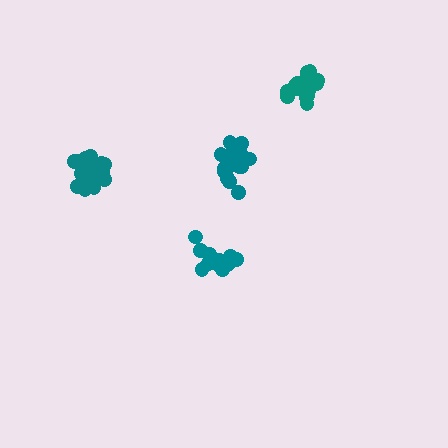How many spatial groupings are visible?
There are 4 spatial groupings.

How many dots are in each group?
Group 1: 16 dots, Group 2: 21 dots, Group 3: 17 dots, Group 4: 20 dots (74 total).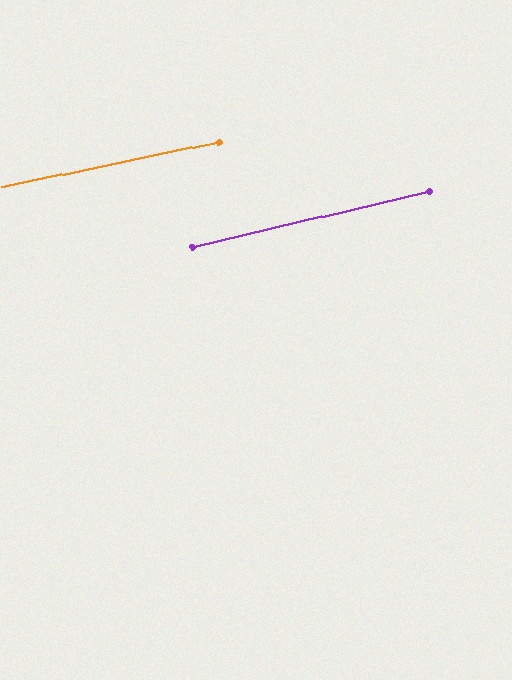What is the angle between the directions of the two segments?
Approximately 1 degree.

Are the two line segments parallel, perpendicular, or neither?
Parallel — their directions differ by only 1.4°.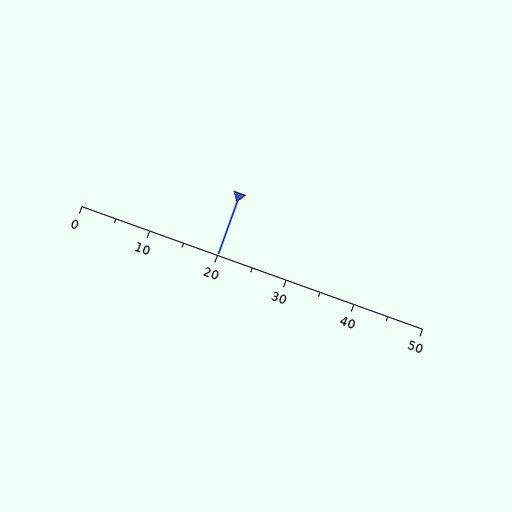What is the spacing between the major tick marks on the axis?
The major ticks are spaced 10 apart.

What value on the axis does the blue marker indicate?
The marker indicates approximately 20.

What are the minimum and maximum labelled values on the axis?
The axis runs from 0 to 50.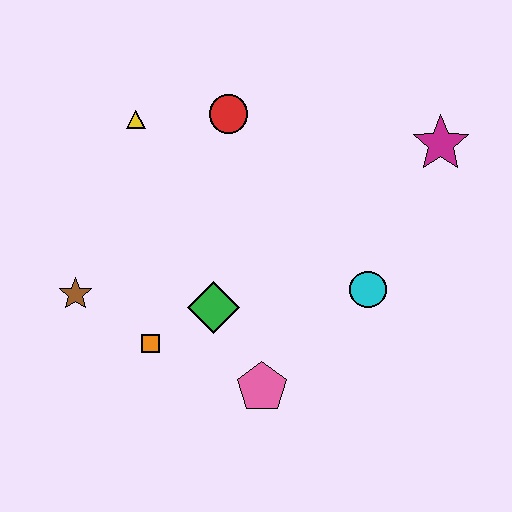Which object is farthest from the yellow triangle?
The magenta star is farthest from the yellow triangle.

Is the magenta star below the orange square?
No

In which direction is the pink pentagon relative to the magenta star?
The pink pentagon is below the magenta star.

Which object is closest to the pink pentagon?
The green diamond is closest to the pink pentagon.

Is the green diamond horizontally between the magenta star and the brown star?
Yes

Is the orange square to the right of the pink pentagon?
No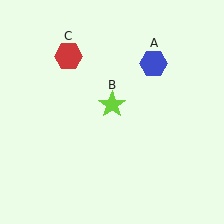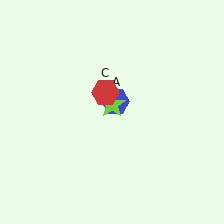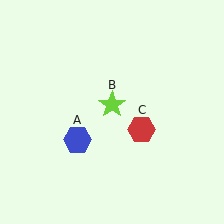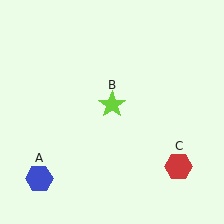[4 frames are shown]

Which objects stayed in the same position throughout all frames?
Lime star (object B) remained stationary.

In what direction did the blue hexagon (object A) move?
The blue hexagon (object A) moved down and to the left.